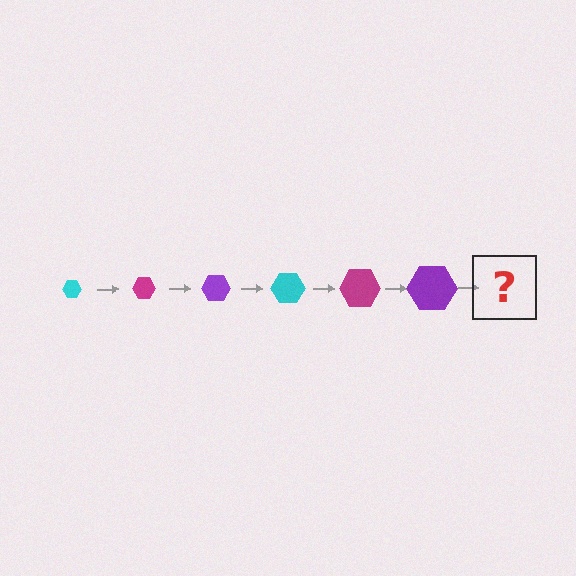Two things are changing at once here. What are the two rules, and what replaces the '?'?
The two rules are that the hexagon grows larger each step and the color cycles through cyan, magenta, and purple. The '?' should be a cyan hexagon, larger than the previous one.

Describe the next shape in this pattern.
It should be a cyan hexagon, larger than the previous one.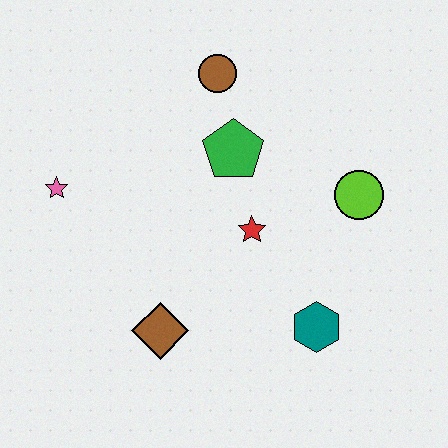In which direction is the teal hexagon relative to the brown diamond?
The teal hexagon is to the right of the brown diamond.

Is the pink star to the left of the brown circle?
Yes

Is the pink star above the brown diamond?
Yes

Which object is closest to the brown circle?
The green pentagon is closest to the brown circle.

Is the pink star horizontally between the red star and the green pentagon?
No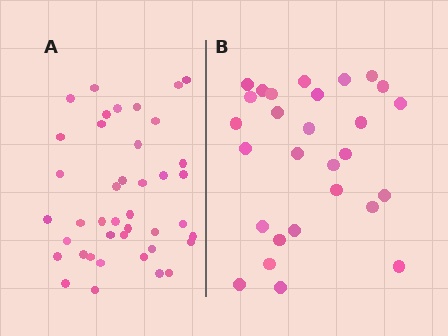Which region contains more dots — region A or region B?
Region A (the left region) has more dots.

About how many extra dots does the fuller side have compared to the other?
Region A has approximately 15 more dots than region B.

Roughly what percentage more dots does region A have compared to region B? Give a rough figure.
About 45% more.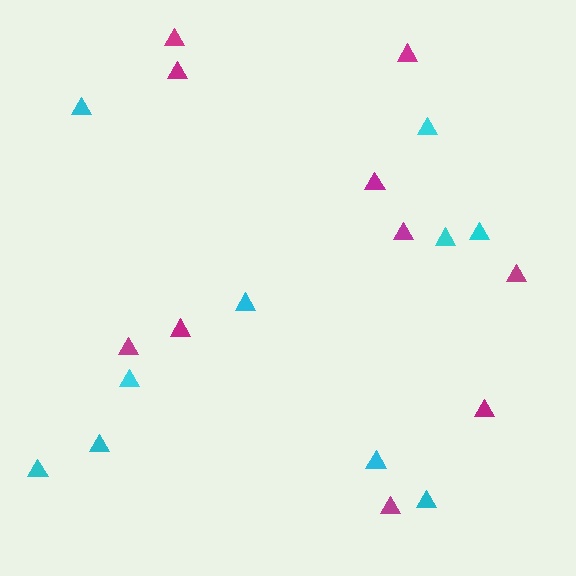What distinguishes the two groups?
There are 2 groups: one group of cyan triangles (10) and one group of magenta triangles (10).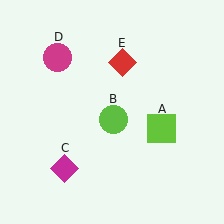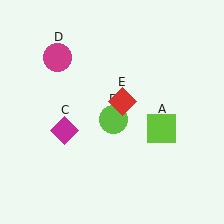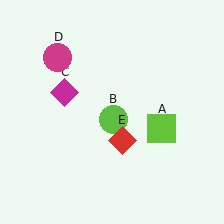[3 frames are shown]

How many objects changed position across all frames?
2 objects changed position: magenta diamond (object C), red diamond (object E).